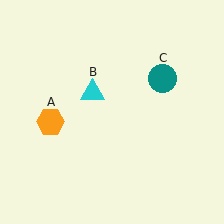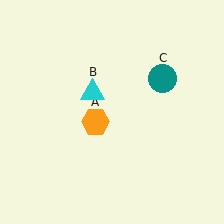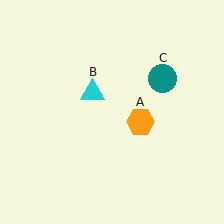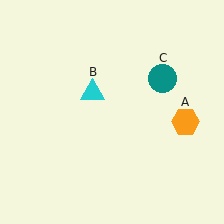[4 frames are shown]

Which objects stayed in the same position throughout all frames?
Cyan triangle (object B) and teal circle (object C) remained stationary.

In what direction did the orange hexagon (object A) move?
The orange hexagon (object A) moved right.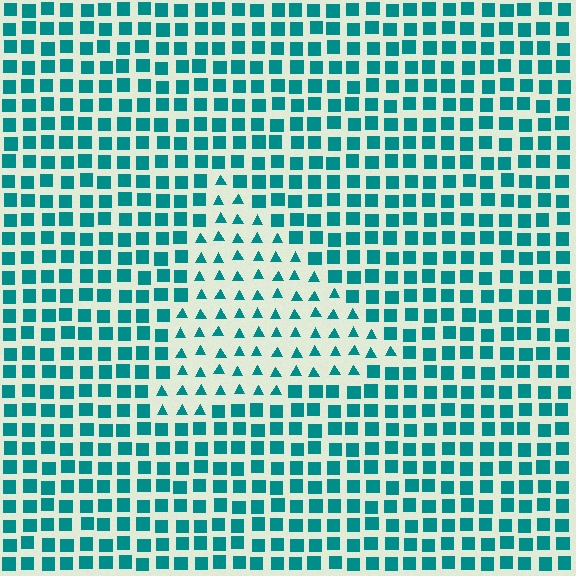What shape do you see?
I see a triangle.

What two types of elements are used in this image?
The image uses triangles inside the triangle region and squares outside it.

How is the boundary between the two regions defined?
The boundary is defined by a change in element shape: triangles inside vs. squares outside. All elements share the same color and spacing.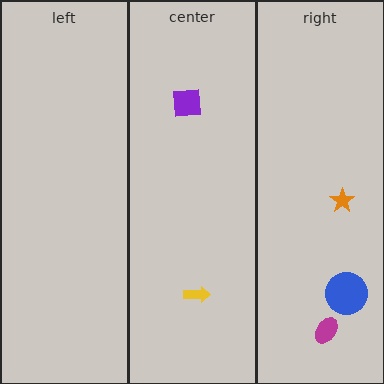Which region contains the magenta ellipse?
The right region.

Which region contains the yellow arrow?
The center region.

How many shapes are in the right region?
3.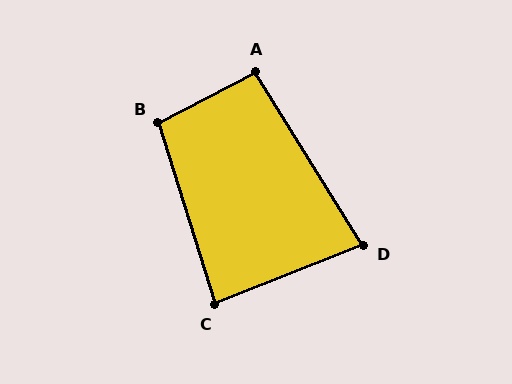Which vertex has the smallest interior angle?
D, at approximately 80 degrees.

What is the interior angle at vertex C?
Approximately 86 degrees (approximately right).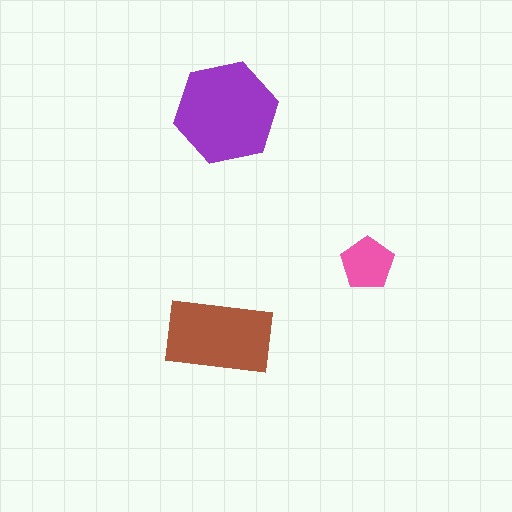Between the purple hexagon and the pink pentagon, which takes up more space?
The purple hexagon.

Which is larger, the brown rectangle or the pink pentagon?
The brown rectangle.